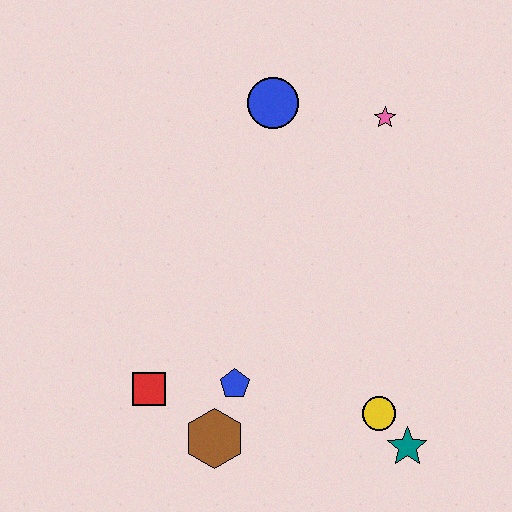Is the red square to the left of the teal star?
Yes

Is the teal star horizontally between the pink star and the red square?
No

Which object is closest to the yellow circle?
The teal star is closest to the yellow circle.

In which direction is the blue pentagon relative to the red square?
The blue pentagon is to the right of the red square.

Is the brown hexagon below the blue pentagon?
Yes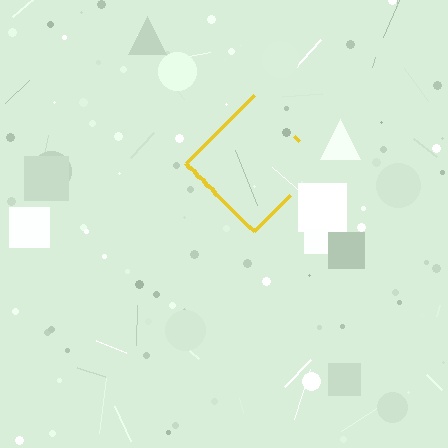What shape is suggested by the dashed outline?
The dashed outline suggests a diamond.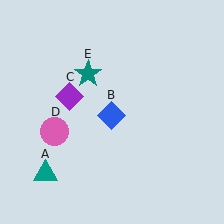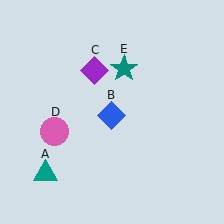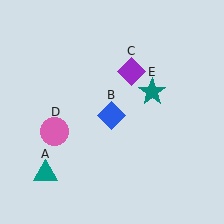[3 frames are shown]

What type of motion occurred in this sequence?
The purple diamond (object C), teal star (object E) rotated clockwise around the center of the scene.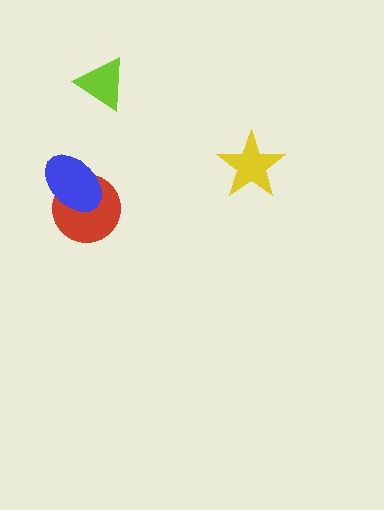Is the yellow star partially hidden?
No, no other shape covers it.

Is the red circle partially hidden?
Yes, it is partially covered by another shape.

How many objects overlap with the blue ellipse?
1 object overlaps with the blue ellipse.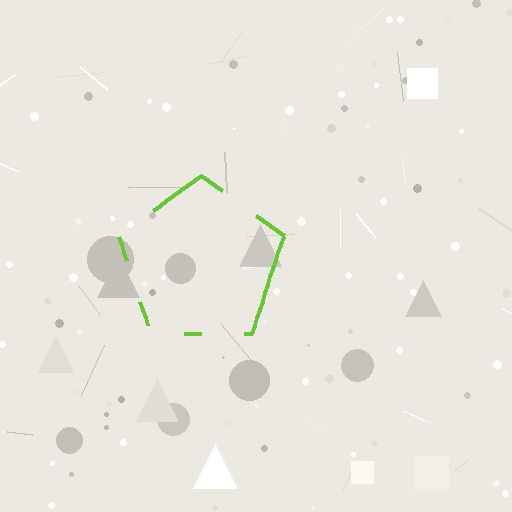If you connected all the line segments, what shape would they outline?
They would outline a pentagon.